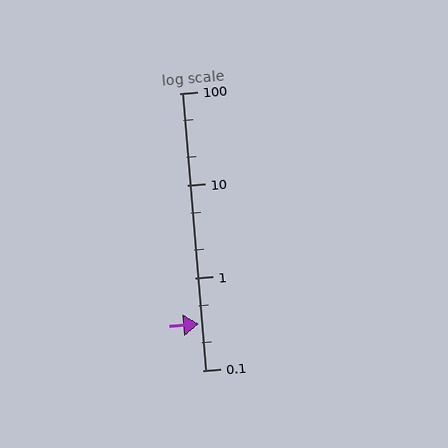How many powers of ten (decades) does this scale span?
The scale spans 3 decades, from 0.1 to 100.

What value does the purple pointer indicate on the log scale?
The pointer indicates approximately 0.32.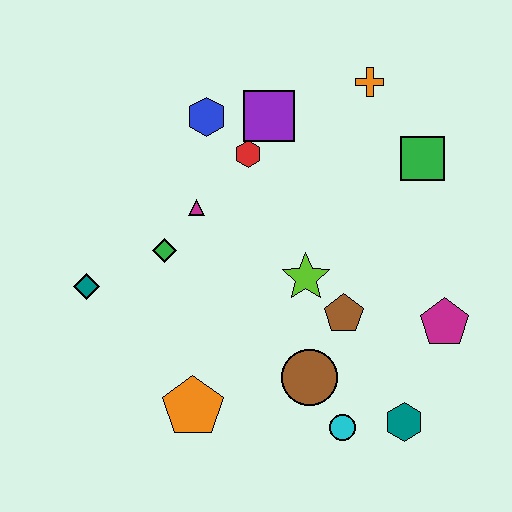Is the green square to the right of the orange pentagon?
Yes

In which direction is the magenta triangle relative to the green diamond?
The magenta triangle is above the green diamond.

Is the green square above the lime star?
Yes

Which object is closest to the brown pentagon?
The lime star is closest to the brown pentagon.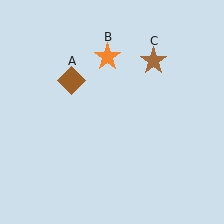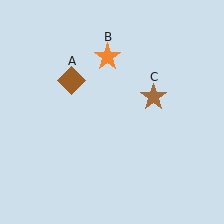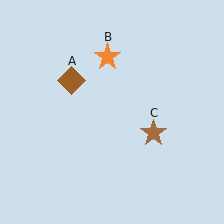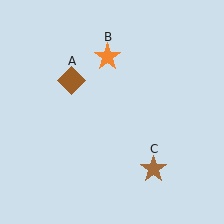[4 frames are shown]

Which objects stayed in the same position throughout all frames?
Brown diamond (object A) and orange star (object B) remained stationary.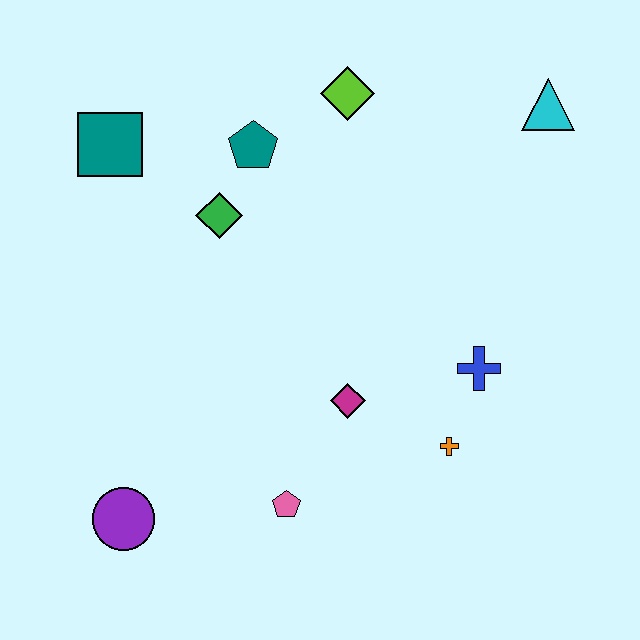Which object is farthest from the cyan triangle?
The purple circle is farthest from the cyan triangle.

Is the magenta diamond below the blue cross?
Yes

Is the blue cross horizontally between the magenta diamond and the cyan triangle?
Yes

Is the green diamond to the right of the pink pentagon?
No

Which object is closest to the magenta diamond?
The orange cross is closest to the magenta diamond.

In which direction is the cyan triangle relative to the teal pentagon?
The cyan triangle is to the right of the teal pentagon.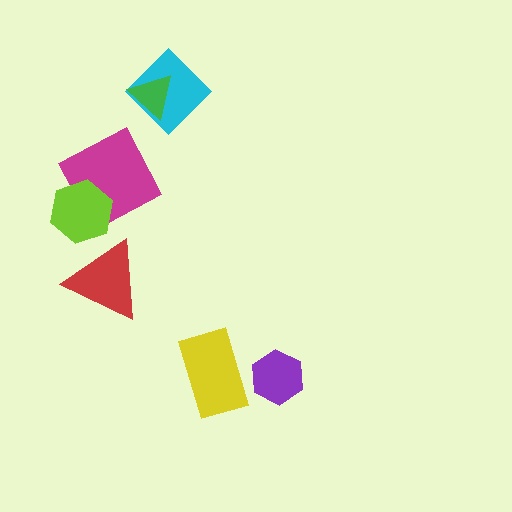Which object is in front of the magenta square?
The lime hexagon is in front of the magenta square.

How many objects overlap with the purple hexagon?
0 objects overlap with the purple hexagon.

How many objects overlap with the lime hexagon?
1 object overlaps with the lime hexagon.